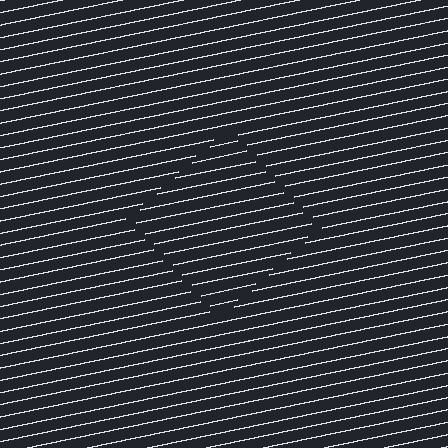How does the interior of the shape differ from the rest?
The interior of the shape contains the same grating, shifted by half a period — the contour is defined by the phase discontinuity where line-ends from the inner and outer gratings abut.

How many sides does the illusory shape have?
4 sides — the line-ends trace a square.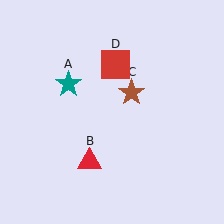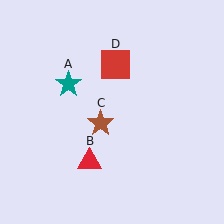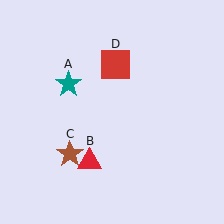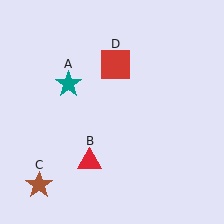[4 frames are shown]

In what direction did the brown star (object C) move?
The brown star (object C) moved down and to the left.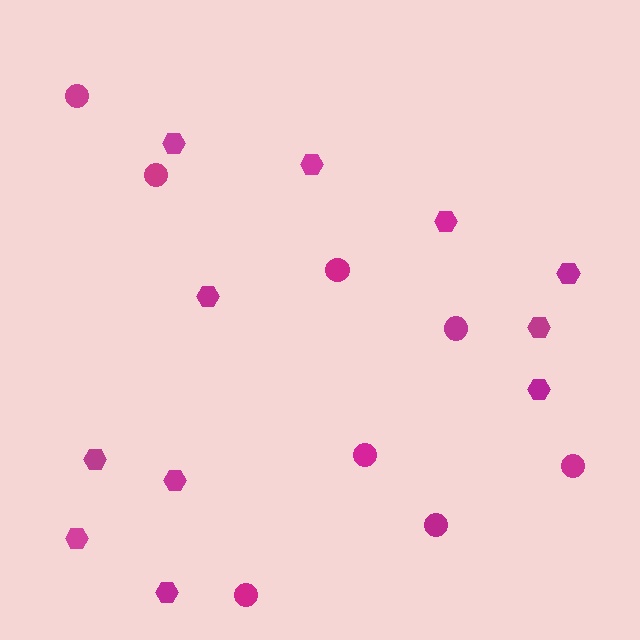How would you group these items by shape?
There are 2 groups: one group of circles (8) and one group of hexagons (11).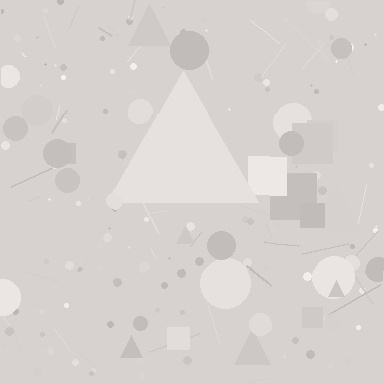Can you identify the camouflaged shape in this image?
The camouflaged shape is a triangle.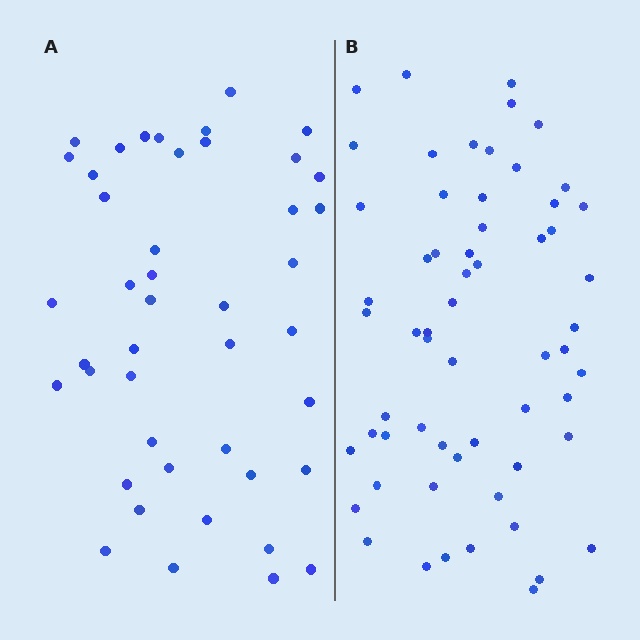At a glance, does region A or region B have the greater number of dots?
Region B (the right region) has more dots.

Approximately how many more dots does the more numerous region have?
Region B has approximately 15 more dots than region A.